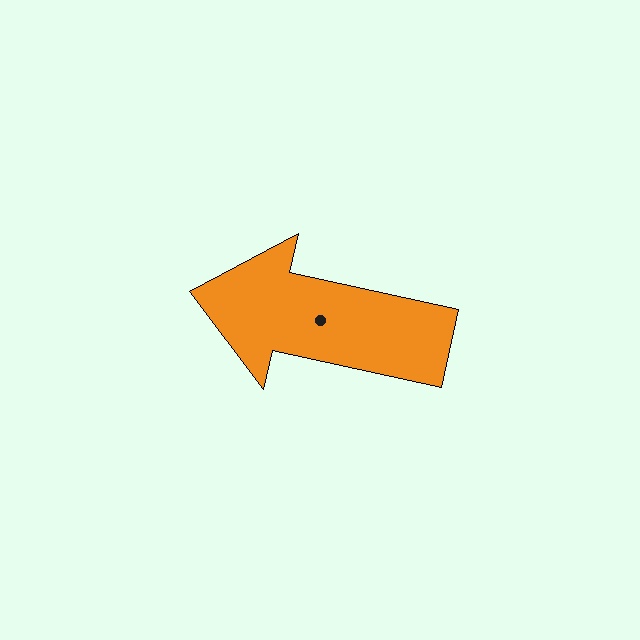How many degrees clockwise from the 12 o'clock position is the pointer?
Approximately 282 degrees.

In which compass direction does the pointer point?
West.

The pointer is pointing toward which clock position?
Roughly 9 o'clock.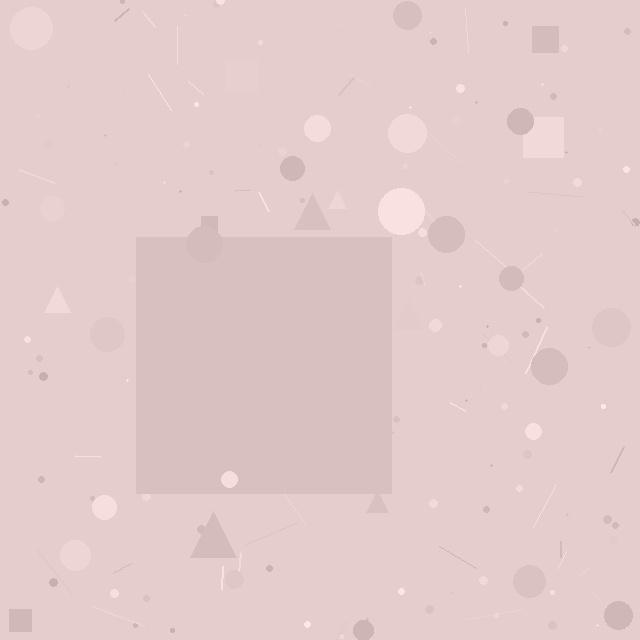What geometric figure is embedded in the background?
A square is embedded in the background.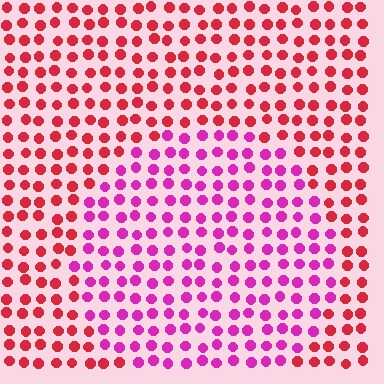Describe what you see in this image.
The image is filled with small red elements in a uniform arrangement. A circle-shaped region is visible where the elements are tinted to a slightly different hue, forming a subtle color boundary.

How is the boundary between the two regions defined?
The boundary is defined purely by a slight shift in hue (about 41 degrees). Spacing, size, and orientation are identical on both sides.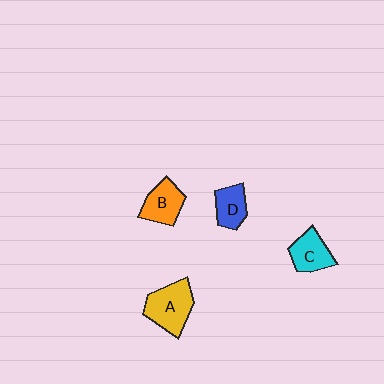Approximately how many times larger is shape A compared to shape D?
Approximately 1.6 times.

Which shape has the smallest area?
Shape D (blue).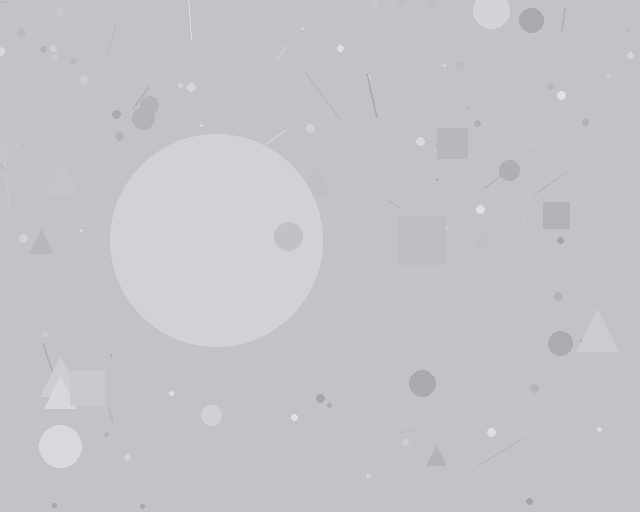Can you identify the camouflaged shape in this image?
The camouflaged shape is a circle.